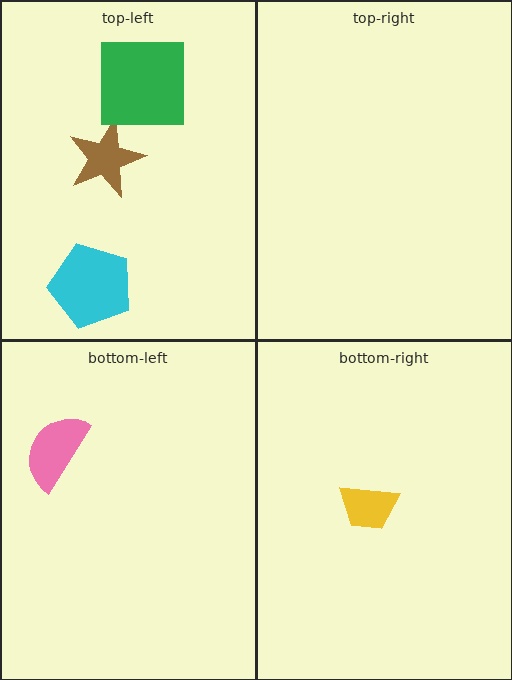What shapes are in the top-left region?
The brown star, the cyan pentagon, the green square.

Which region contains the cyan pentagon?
The top-left region.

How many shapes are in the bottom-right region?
1.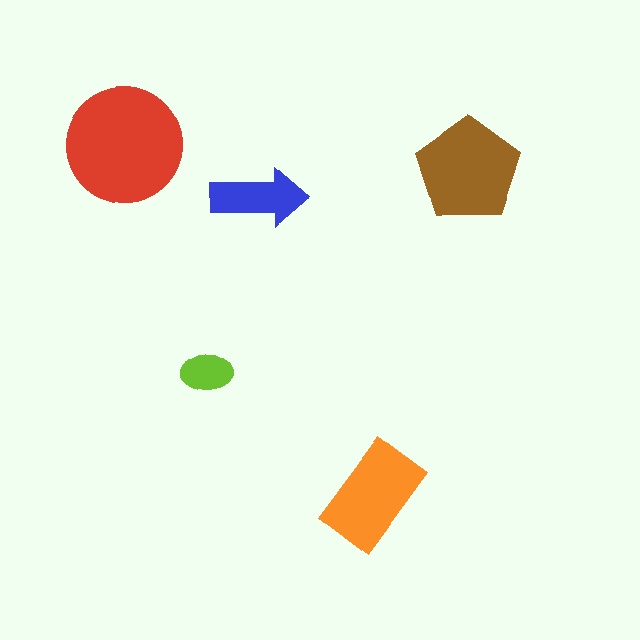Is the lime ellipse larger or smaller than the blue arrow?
Smaller.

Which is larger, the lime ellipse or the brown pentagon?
The brown pentagon.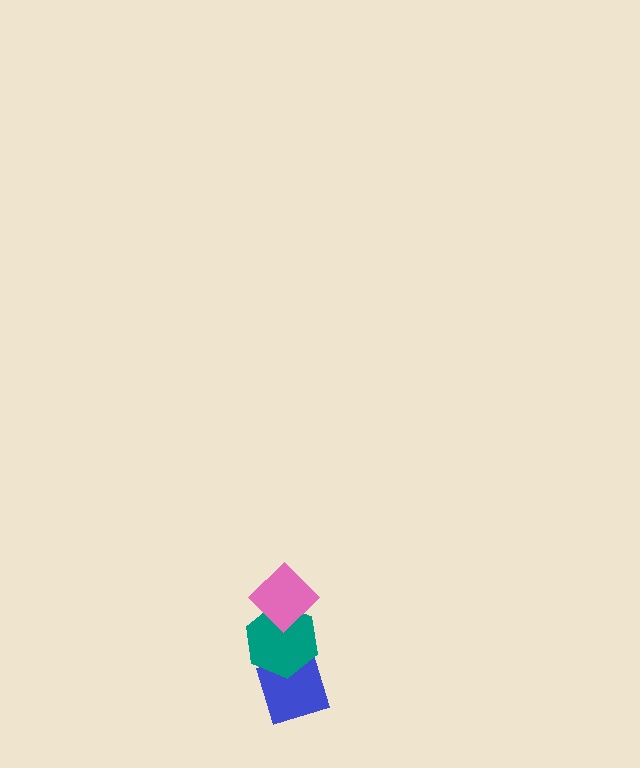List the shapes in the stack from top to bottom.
From top to bottom: the pink diamond, the teal hexagon, the blue diamond.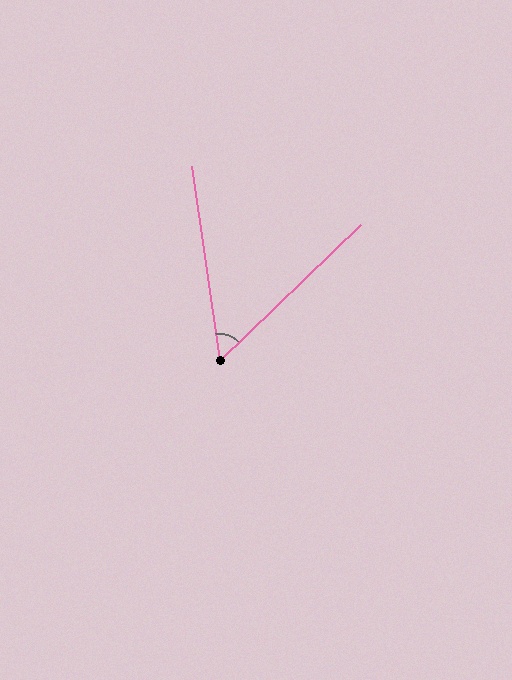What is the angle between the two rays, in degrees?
Approximately 54 degrees.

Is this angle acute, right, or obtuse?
It is acute.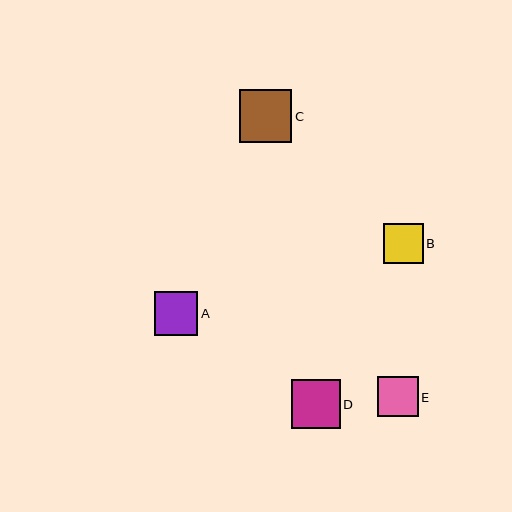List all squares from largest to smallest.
From largest to smallest: C, D, A, E, B.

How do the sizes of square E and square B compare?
Square E and square B are approximately the same size.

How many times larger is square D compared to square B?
Square D is approximately 1.2 times the size of square B.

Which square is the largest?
Square C is the largest with a size of approximately 52 pixels.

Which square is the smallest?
Square B is the smallest with a size of approximately 40 pixels.